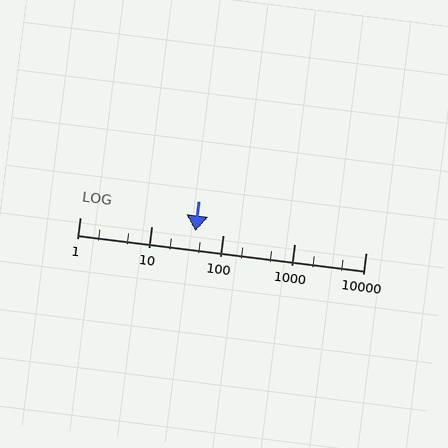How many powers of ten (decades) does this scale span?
The scale spans 4 decades, from 1 to 10000.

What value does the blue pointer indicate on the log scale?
The pointer indicates approximately 41.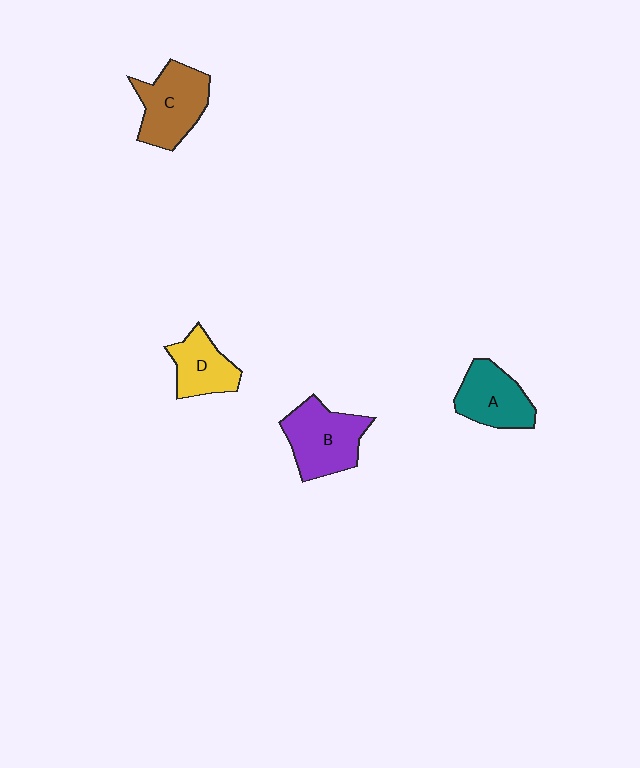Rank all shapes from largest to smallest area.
From largest to smallest: B (purple), C (brown), A (teal), D (yellow).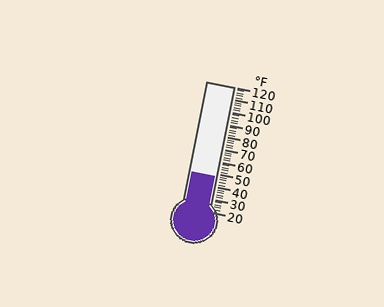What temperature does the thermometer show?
The thermometer shows approximately 48°F.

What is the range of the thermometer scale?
The thermometer scale ranges from 20°F to 120°F.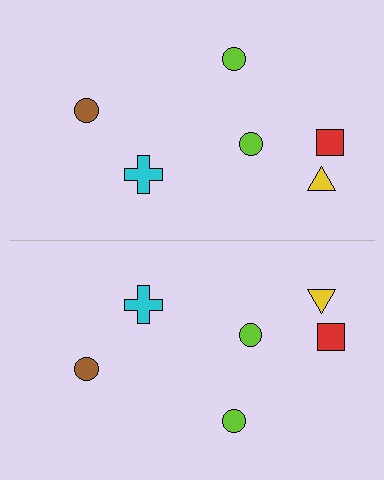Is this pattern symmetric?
Yes, this pattern has bilateral (reflection) symmetry.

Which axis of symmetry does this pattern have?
The pattern has a horizontal axis of symmetry running through the center of the image.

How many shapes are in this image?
There are 12 shapes in this image.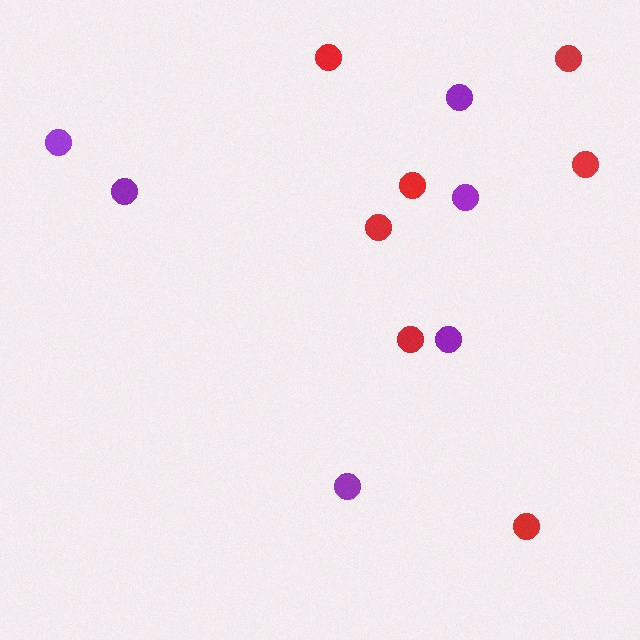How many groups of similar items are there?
There are 2 groups: one group of purple circles (6) and one group of red circles (7).